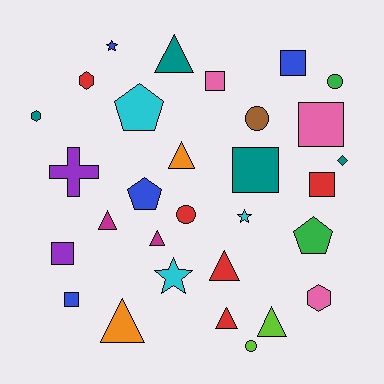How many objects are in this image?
There are 30 objects.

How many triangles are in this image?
There are 8 triangles.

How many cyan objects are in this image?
There are 3 cyan objects.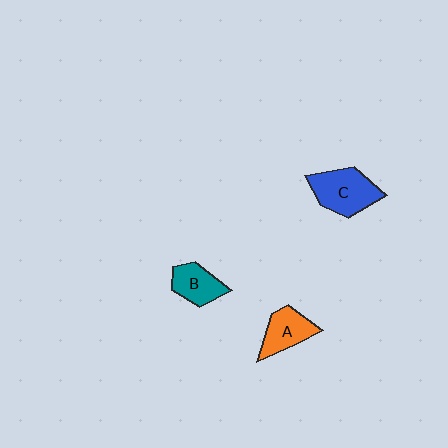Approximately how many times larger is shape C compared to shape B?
Approximately 1.5 times.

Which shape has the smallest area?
Shape B (teal).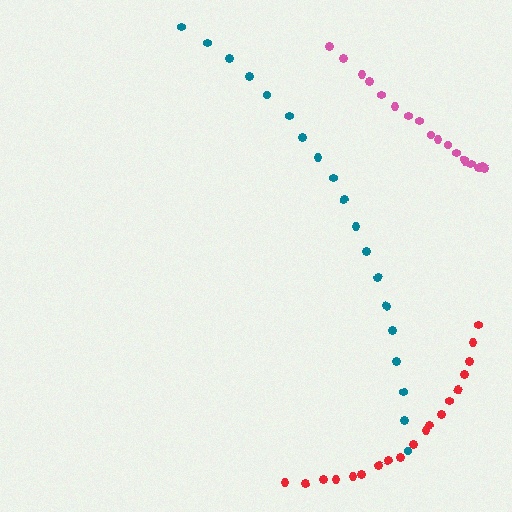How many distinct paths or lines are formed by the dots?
There are 3 distinct paths.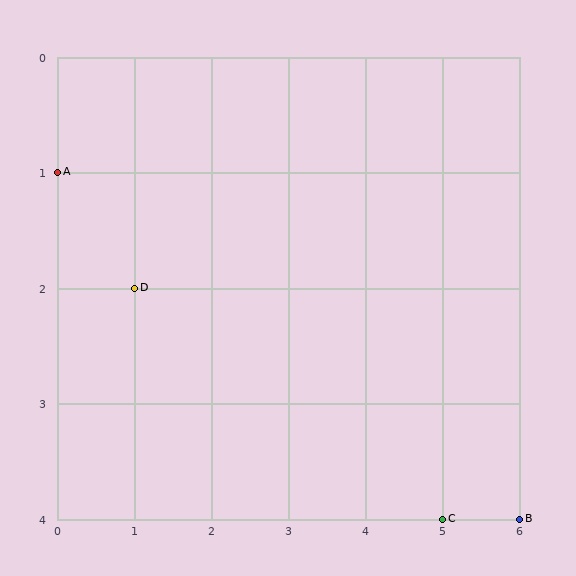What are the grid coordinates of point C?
Point C is at grid coordinates (5, 4).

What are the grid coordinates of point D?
Point D is at grid coordinates (1, 2).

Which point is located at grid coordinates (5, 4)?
Point C is at (5, 4).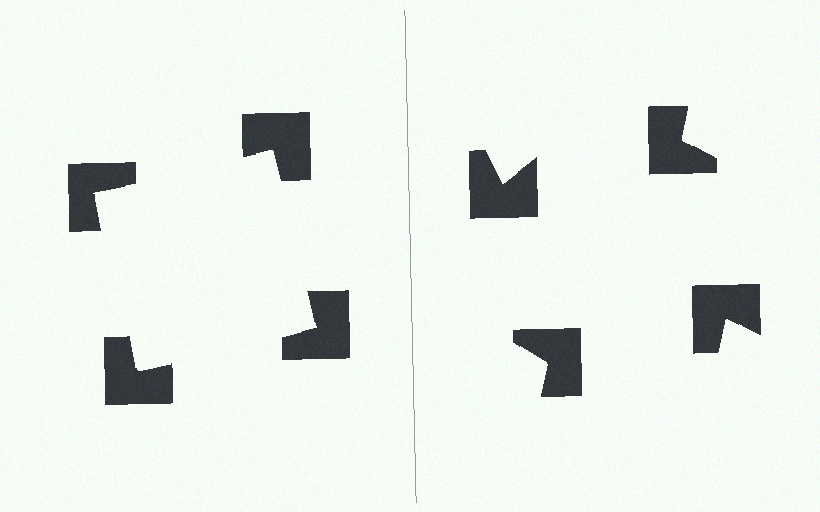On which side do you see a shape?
An illusory square appears on the left side. On the right side the wedge cuts are rotated, so no coherent shape forms.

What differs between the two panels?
The notched squares are positioned identically on both sides; only the wedge orientations differ. On the left they align to a square; on the right they are misaligned.